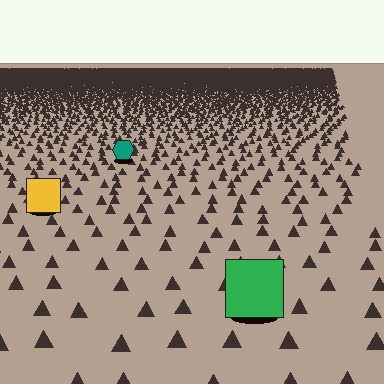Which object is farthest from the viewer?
The teal hexagon is farthest from the viewer. It appears smaller and the ground texture around it is denser.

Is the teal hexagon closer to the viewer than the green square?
No. The green square is closer — you can tell from the texture gradient: the ground texture is coarser near it.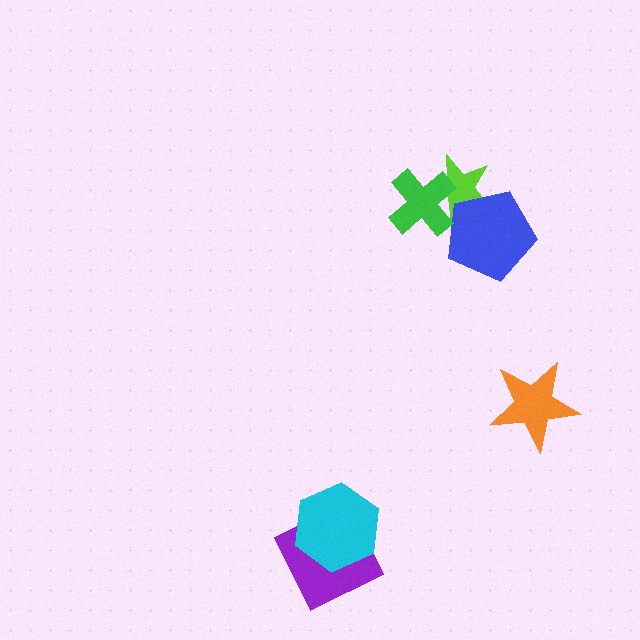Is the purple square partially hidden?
Yes, it is partially covered by another shape.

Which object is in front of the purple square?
The cyan hexagon is in front of the purple square.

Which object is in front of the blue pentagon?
The green cross is in front of the blue pentagon.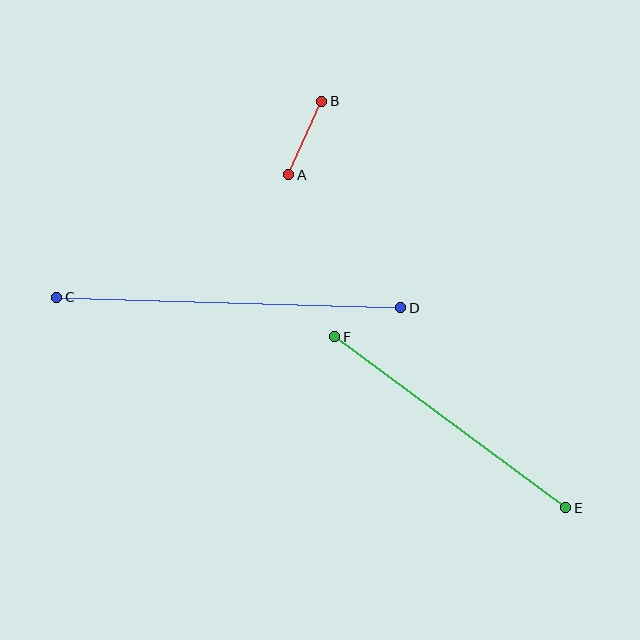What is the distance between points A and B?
The distance is approximately 81 pixels.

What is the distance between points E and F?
The distance is approximately 288 pixels.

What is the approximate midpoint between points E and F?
The midpoint is at approximately (450, 422) pixels.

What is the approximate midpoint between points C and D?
The midpoint is at approximately (229, 302) pixels.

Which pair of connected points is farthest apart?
Points C and D are farthest apart.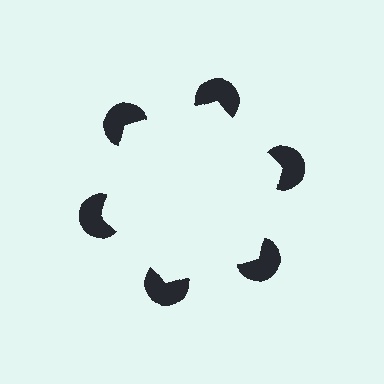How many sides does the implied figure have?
6 sides.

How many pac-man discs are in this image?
There are 6 — one at each vertex of the illusory hexagon.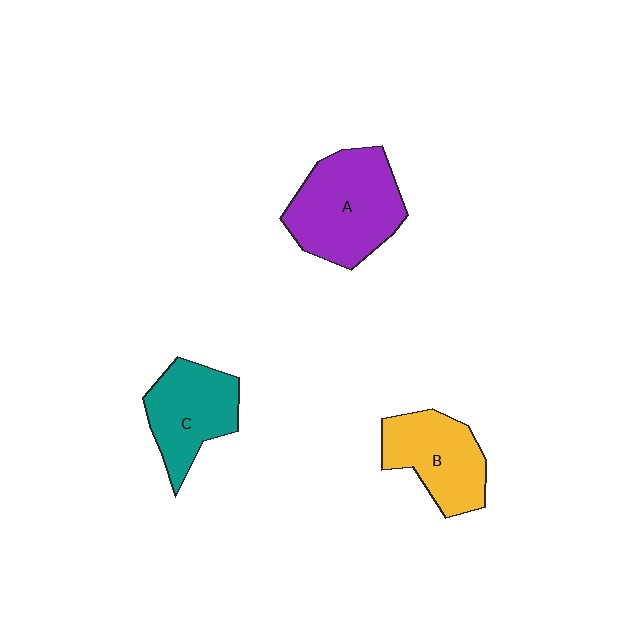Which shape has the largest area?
Shape A (purple).